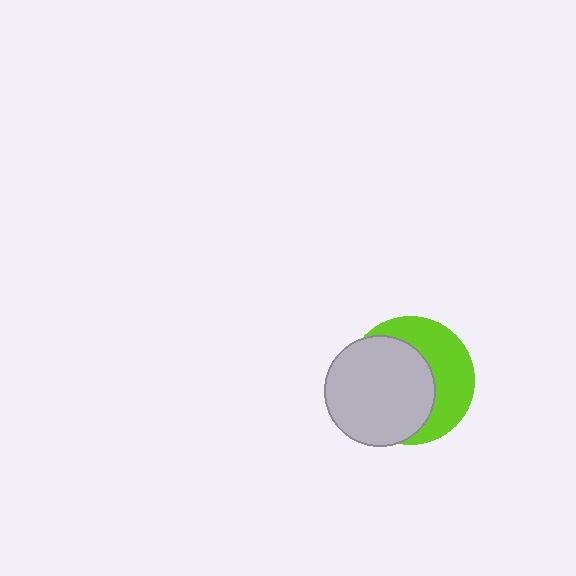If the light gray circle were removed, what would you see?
You would see the complete lime circle.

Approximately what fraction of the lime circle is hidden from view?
Roughly 57% of the lime circle is hidden behind the light gray circle.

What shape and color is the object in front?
The object in front is a light gray circle.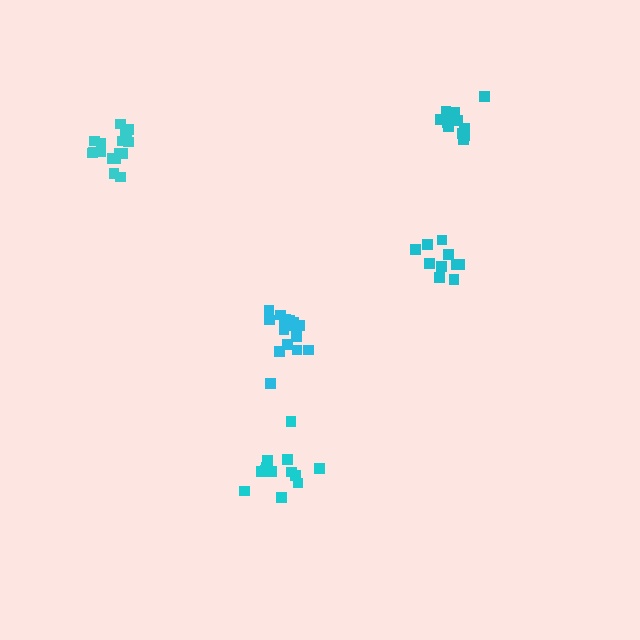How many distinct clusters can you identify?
There are 5 distinct clusters.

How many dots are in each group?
Group 1: 18 dots, Group 2: 13 dots, Group 3: 12 dots, Group 4: 18 dots, Group 5: 13 dots (74 total).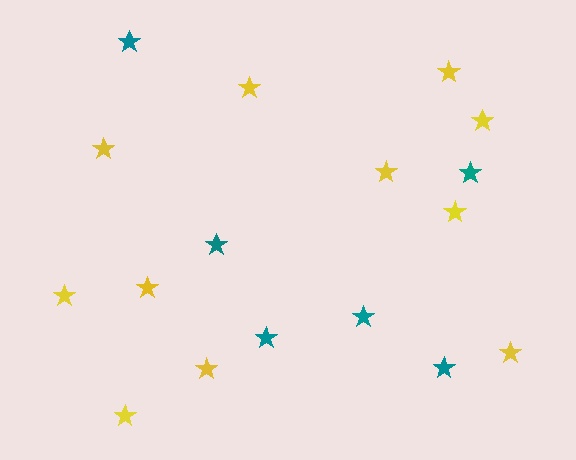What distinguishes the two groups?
There are 2 groups: one group of teal stars (6) and one group of yellow stars (11).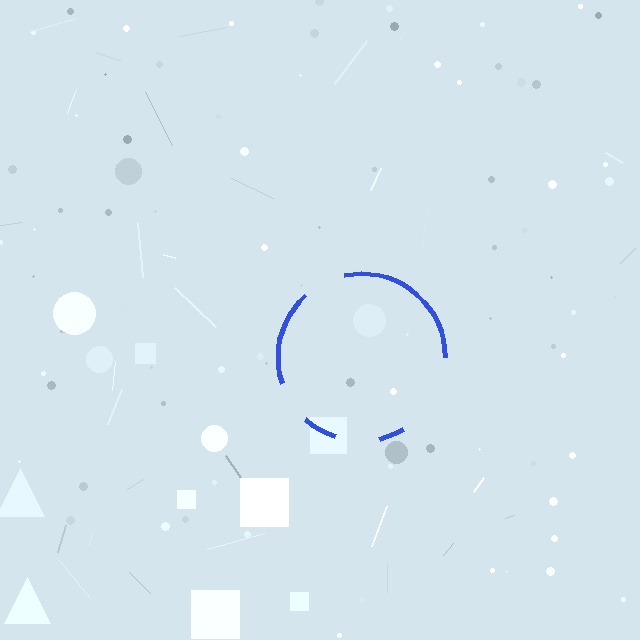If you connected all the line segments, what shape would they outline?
They would outline a circle.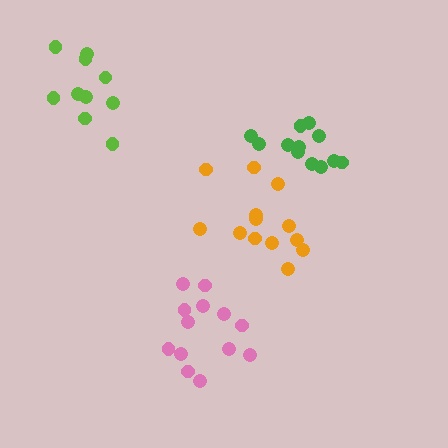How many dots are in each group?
Group 1: 10 dots, Group 2: 13 dots, Group 3: 13 dots, Group 4: 12 dots (48 total).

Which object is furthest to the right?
The green cluster is rightmost.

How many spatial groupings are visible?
There are 4 spatial groupings.